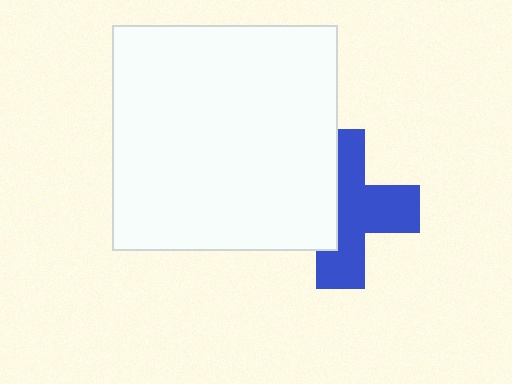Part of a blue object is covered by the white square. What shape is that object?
It is a cross.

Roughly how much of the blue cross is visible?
About half of it is visible (roughly 60%).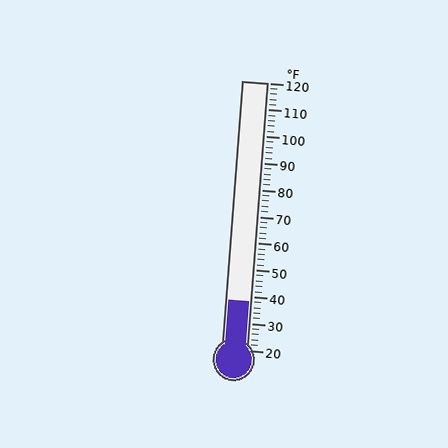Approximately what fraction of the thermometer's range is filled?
The thermometer is filled to approximately 20% of its range.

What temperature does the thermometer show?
The thermometer shows approximately 38°F.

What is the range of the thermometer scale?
The thermometer scale ranges from 20°F to 120°F.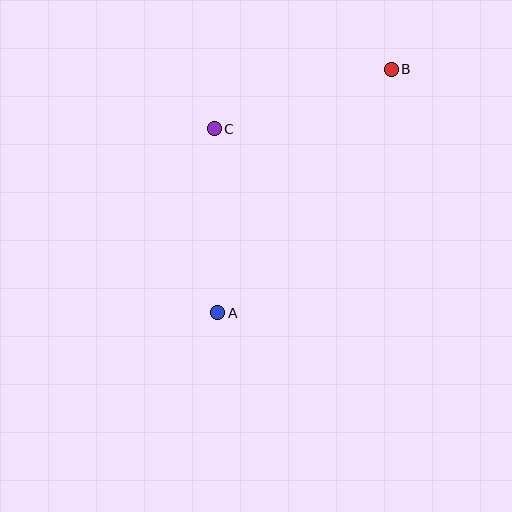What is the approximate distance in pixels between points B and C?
The distance between B and C is approximately 187 pixels.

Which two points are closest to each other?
Points A and C are closest to each other.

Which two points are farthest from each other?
Points A and B are farthest from each other.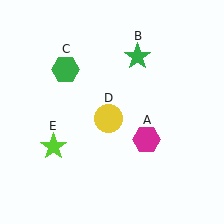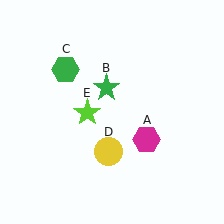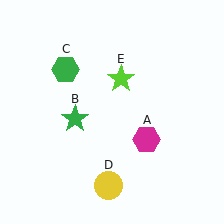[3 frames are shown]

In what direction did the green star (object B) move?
The green star (object B) moved down and to the left.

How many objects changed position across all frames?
3 objects changed position: green star (object B), yellow circle (object D), lime star (object E).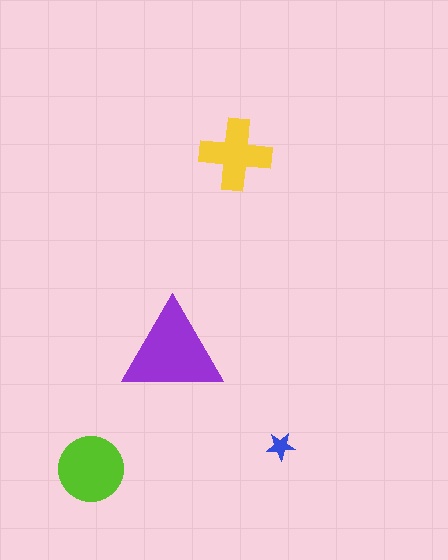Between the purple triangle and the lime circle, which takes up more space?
The purple triangle.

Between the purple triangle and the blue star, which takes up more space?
The purple triangle.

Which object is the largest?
The purple triangle.